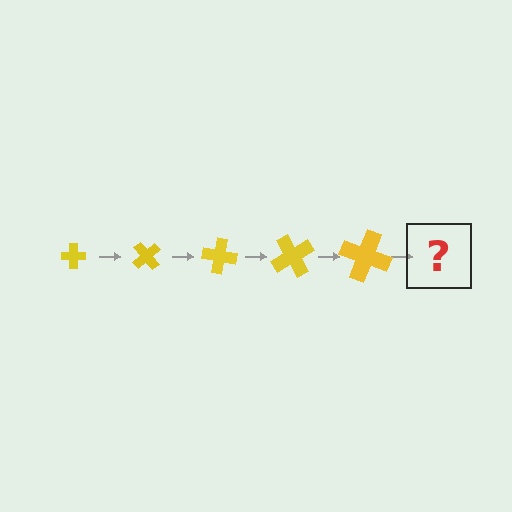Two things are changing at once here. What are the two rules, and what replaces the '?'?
The two rules are that the cross grows larger each step and it rotates 50 degrees each step. The '?' should be a cross, larger than the previous one and rotated 250 degrees from the start.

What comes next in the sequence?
The next element should be a cross, larger than the previous one and rotated 250 degrees from the start.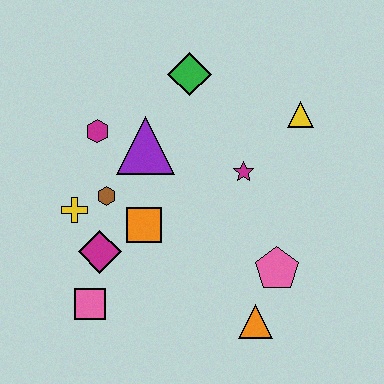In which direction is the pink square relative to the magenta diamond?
The pink square is below the magenta diamond.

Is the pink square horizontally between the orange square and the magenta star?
No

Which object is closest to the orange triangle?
The pink pentagon is closest to the orange triangle.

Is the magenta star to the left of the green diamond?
No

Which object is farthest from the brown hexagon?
The yellow triangle is farthest from the brown hexagon.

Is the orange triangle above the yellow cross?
No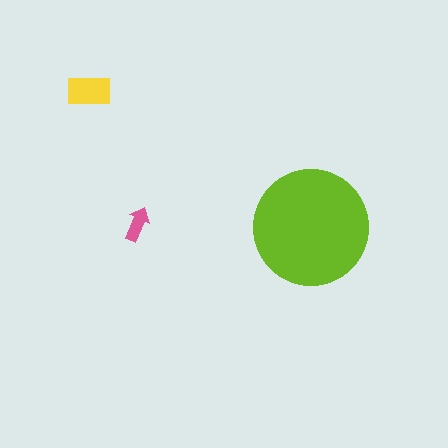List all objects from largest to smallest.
The lime circle, the yellow rectangle, the pink arrow.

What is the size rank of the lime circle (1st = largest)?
1st.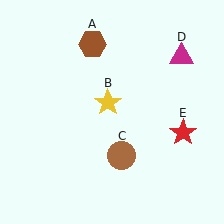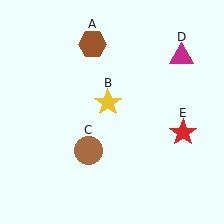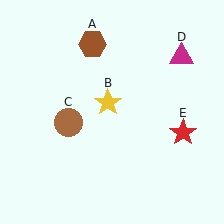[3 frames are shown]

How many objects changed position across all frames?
1 object changed position: brown circle (object C).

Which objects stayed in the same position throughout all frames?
Brown hexagon (object A) and yellow star (object B) and magenta triangle (object D) and red star (object E) remained stationary.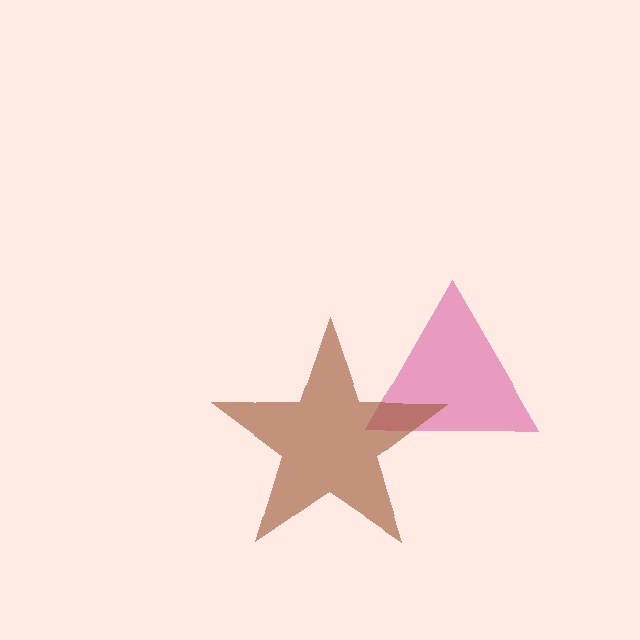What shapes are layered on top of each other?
The layered shapes are: a magenta triangle, a brown star.